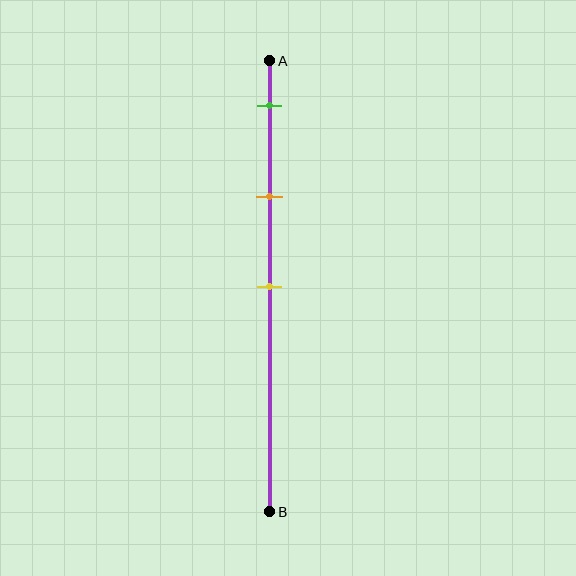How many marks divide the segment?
There are 3 marks dividing the segment.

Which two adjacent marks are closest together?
The green and orange marks are the closest adjacent pair.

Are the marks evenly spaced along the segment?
Yes, the marks are approximately evenly spaced.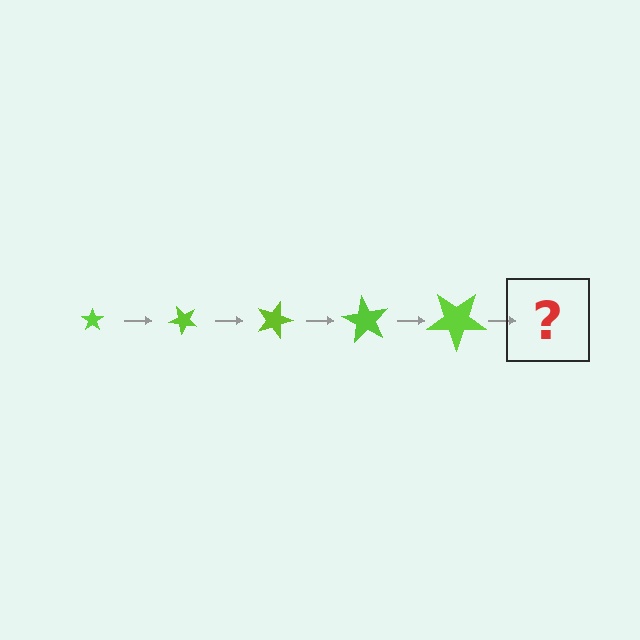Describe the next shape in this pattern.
It should be a star, larger than the previous one and rotated 225 degrees from the start.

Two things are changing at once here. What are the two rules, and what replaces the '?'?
The two rules are that the star grows larger each step and it rotates 45 degrees each step. The '?' should be a star, larger than the previous one and rotated 225 degrees from the start.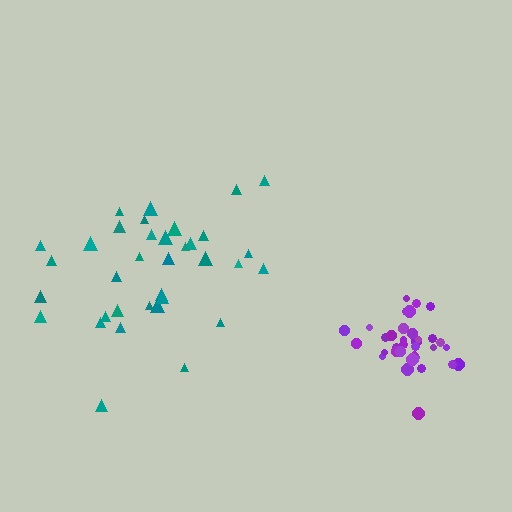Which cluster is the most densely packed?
Purple.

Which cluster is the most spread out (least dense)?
Teal.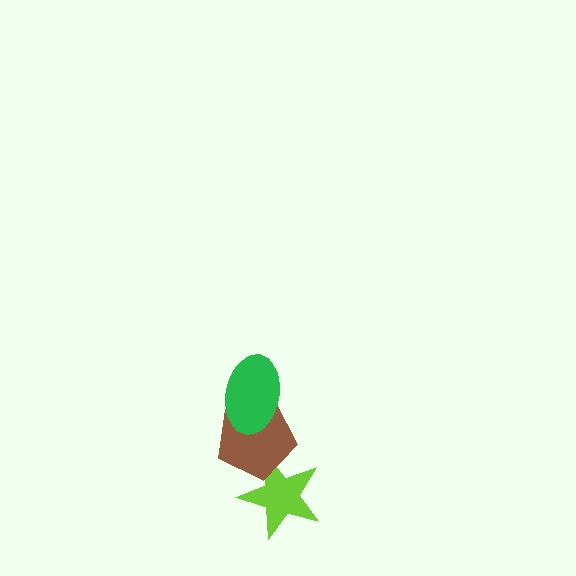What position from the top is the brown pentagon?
The brown pentagon is 2nd from the top.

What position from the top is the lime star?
The lime star is 3rd from the top.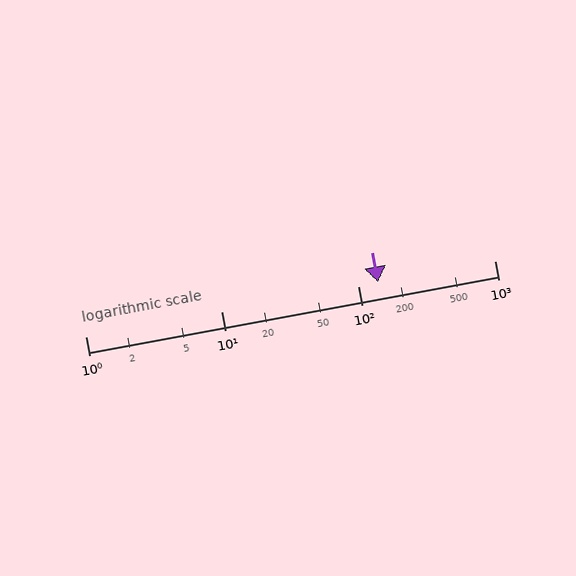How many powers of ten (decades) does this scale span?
The scale spans 3 decades, from 1 to 1000.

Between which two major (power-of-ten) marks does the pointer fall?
The pointer is between 100 and 1000.